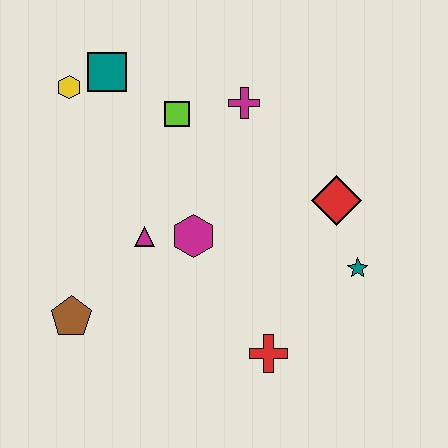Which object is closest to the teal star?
The red diamond is closest to the teal star.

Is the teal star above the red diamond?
No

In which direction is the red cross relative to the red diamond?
The red cross is below the red diamond.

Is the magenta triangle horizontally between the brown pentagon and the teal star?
Yes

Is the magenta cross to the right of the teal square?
Yes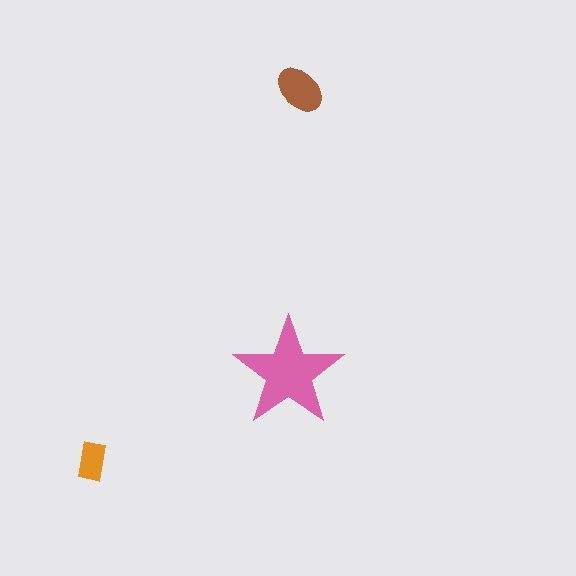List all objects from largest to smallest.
The pink star, the brown ellipse, the orange rectangle.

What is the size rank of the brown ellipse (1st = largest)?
2nd.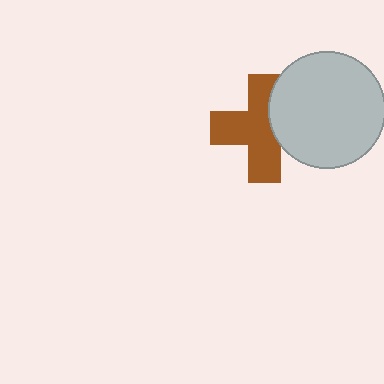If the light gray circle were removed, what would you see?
You would see the complete brown cross.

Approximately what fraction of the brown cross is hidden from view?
Roughly 31% of the brown cross is hidden behind the light gray circle.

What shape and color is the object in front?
The object in front is a light gray circle.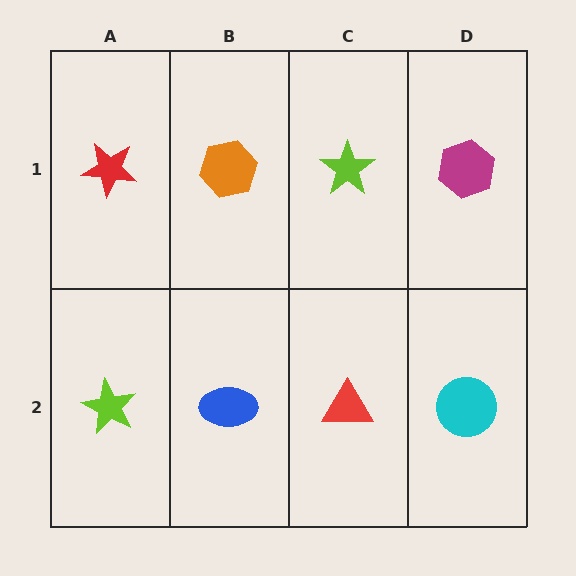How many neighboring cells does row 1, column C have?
3.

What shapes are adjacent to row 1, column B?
A blue ellipse (row 2, column B), a red star (row 1, column A), a lime star (row 1, column C).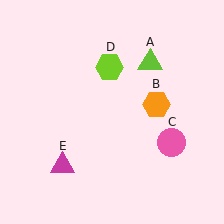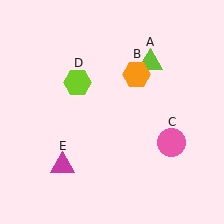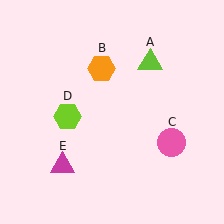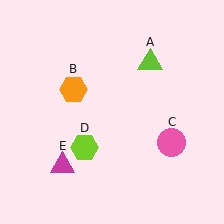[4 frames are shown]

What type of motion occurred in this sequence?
The orange hexagon (object B), lime hexagon (object D) rotated counterclockwise around the center of the scene.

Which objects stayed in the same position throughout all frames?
Lime triangle (object A) and pink circle (object C) and magenta triangle (object E) remained stationary.